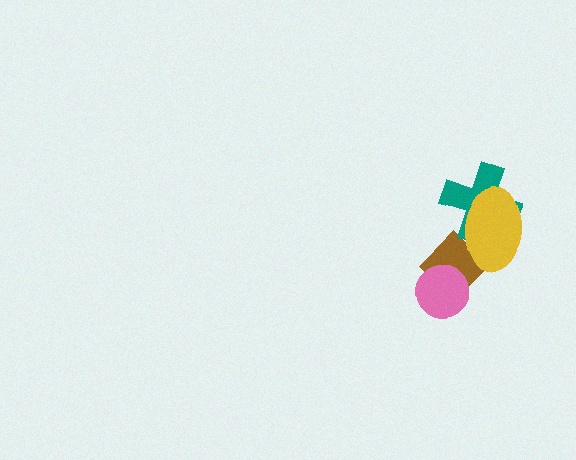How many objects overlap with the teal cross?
1 object overlaps with the teal cross.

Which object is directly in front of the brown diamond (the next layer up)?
The pink circle is directly in front of the brown diamond.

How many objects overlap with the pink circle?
1 object overlaps with the pink circle.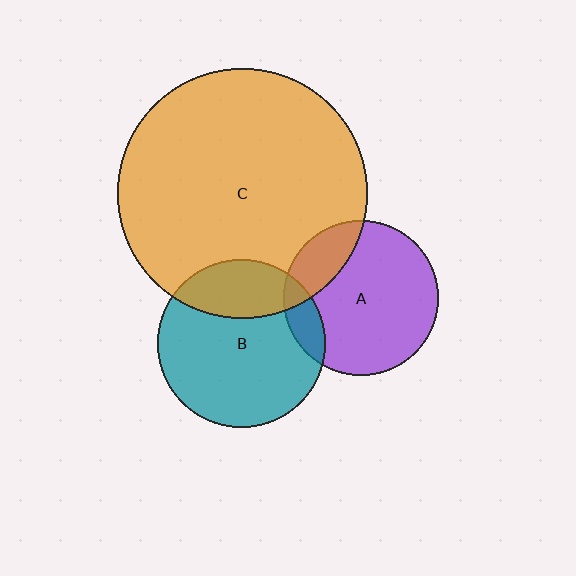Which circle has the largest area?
Circle C (orange).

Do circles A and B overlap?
Yes.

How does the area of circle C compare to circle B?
Approximately 2.2 times.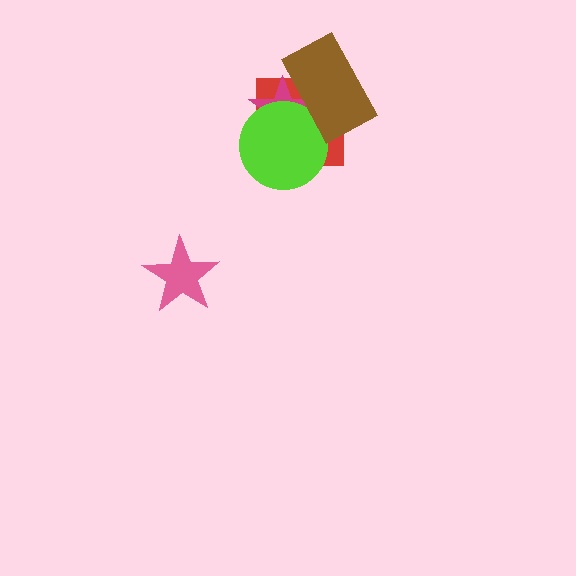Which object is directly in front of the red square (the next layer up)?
The magenta star is directly in front of the red square.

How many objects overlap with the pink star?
0 objects overlap with the pink star.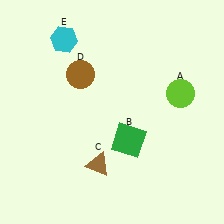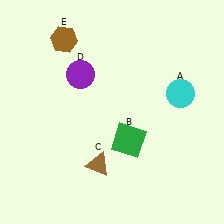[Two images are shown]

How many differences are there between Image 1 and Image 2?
There are 3 differences between the two images.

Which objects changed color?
A changed from lime to cyan. D changed from brown to purple. E changed from cyan to brown.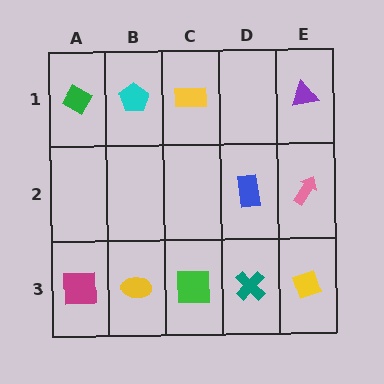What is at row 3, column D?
A teal cross.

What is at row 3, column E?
A yellow diamond.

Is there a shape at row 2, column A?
No, that cell is empty.